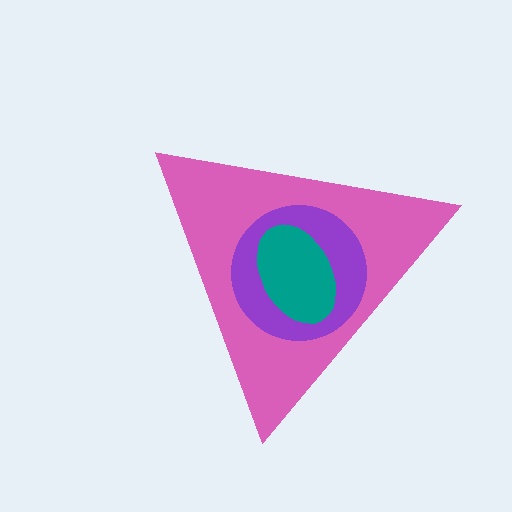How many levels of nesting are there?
3.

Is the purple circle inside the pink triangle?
Yes.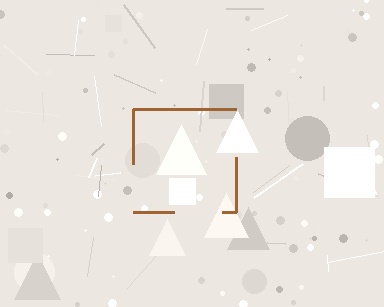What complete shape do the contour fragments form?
The contour fragments form a square.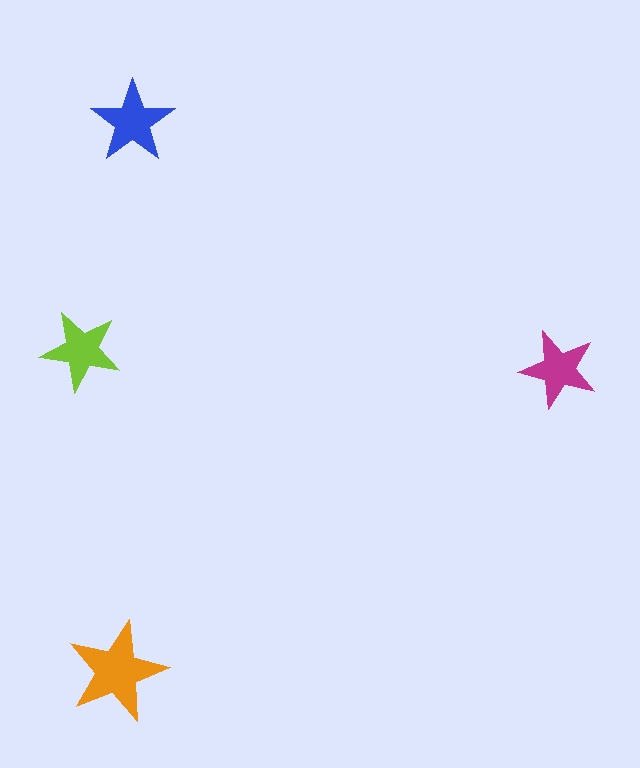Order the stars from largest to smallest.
the orange one, the blue one, the lime one, the magenta one.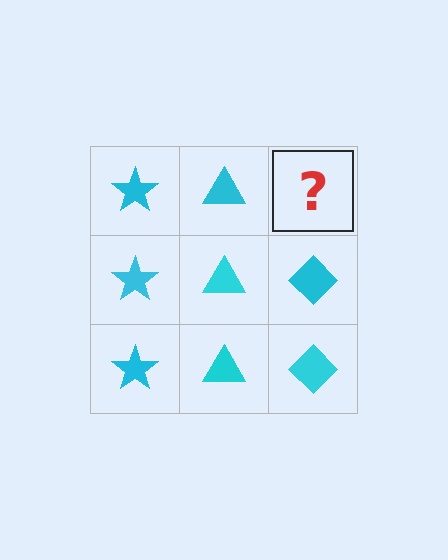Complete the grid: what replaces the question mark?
The question mark should be replaced with a cyan diamond.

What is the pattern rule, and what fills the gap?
The rule is that each column has a consistent shape. The gap should be filled with a cyan diamond.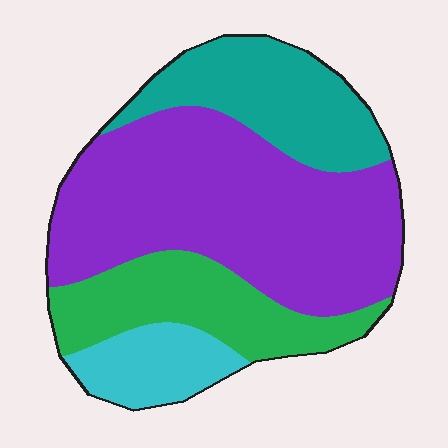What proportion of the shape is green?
Green takes up about one fifth (1/5) of the shape.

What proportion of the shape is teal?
Teal takes up less than a quarter of the shape.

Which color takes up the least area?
Cyan, at roughly 10%.